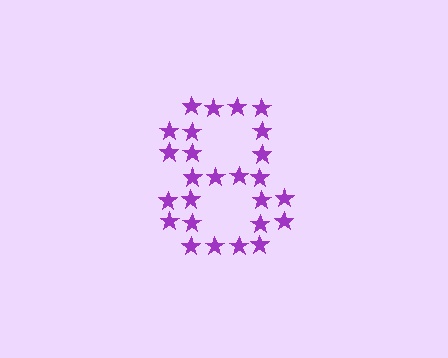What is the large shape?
The large shape is the digit 8.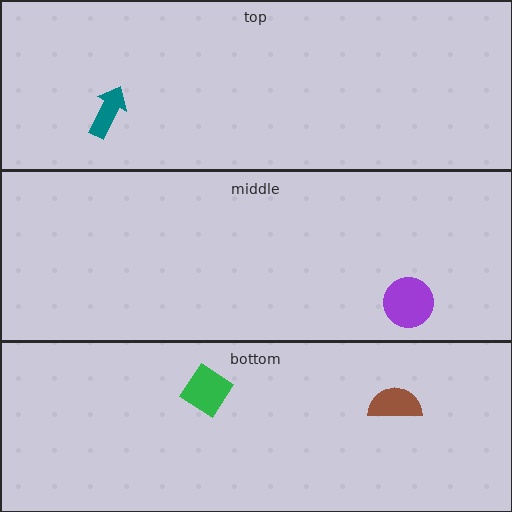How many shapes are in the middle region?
1.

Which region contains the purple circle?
The middle region.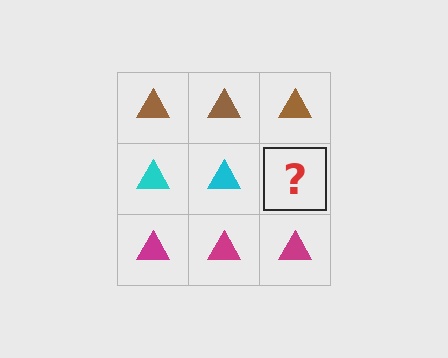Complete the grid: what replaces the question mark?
The question mark should be replaced with a cyan triangle.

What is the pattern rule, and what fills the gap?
The rule is that each row has a consistent color. The gap should be filled with a cyan triangle.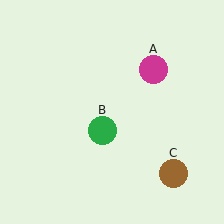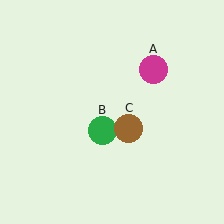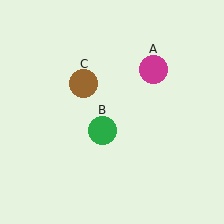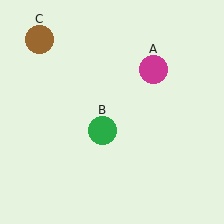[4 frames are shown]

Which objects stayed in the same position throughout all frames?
Magenta circle (object A) and green circle (object B) remained stationary.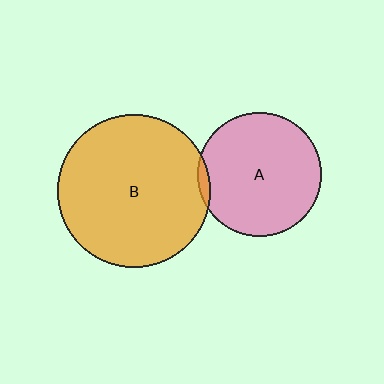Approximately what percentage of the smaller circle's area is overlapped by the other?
Approximately 5%.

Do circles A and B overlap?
Yes.